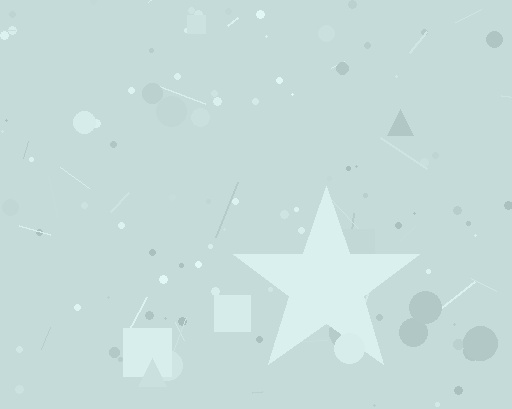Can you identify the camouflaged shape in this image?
The camouflaged shape is a star.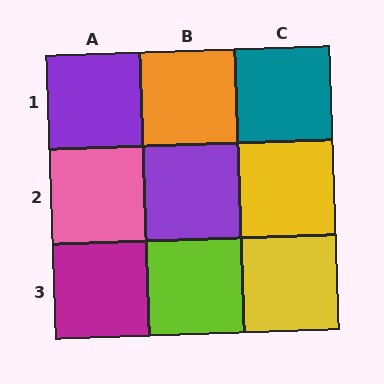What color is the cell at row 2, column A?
Pink.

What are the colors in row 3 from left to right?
Magenta, lime, yellow.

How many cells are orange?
1 cell is orange.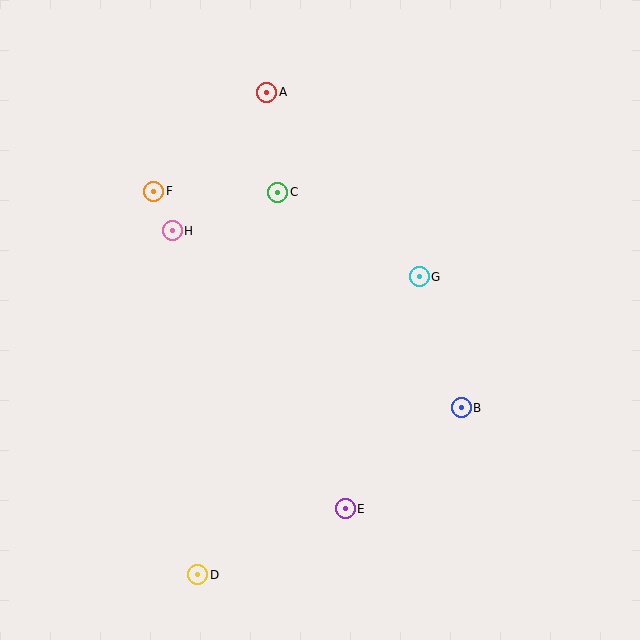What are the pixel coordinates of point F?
Point F is at (154, 191).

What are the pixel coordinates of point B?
Point B is at (461, 408).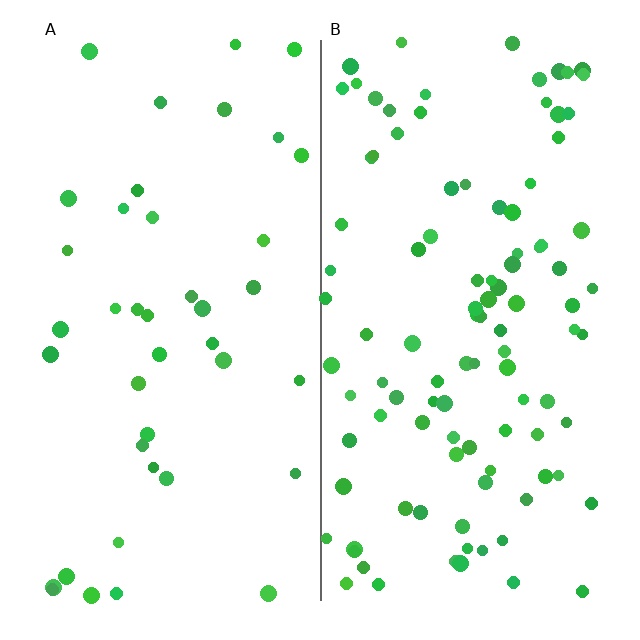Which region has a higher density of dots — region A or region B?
B (the right).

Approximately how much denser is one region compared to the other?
Approximately 2.6× — region B over region A.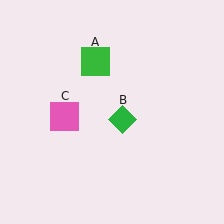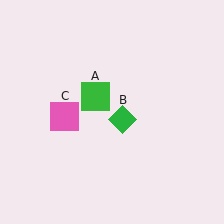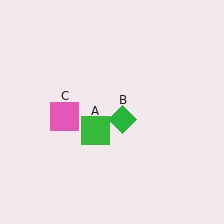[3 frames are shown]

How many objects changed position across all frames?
1 object changed position: green square (object A).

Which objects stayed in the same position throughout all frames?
Green diamond (object B) and pink square (object C) remained stationary.